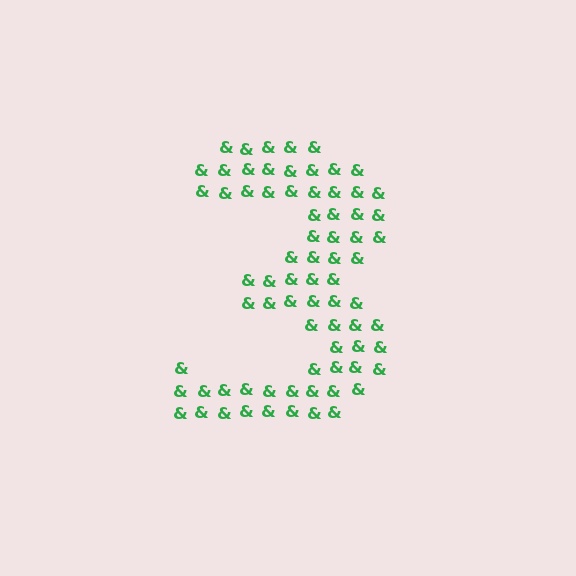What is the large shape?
The large shape is the digit 3.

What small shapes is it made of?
It is made of small ampersands.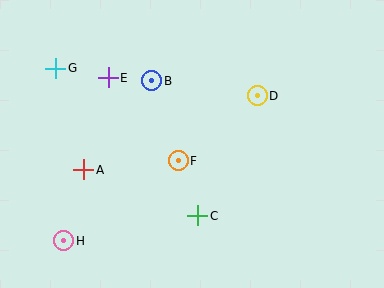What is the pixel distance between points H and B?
The distance between H and B is 183 pixels.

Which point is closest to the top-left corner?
Point G is closest to the top-left corner.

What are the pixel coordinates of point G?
Point G is at (56, 68).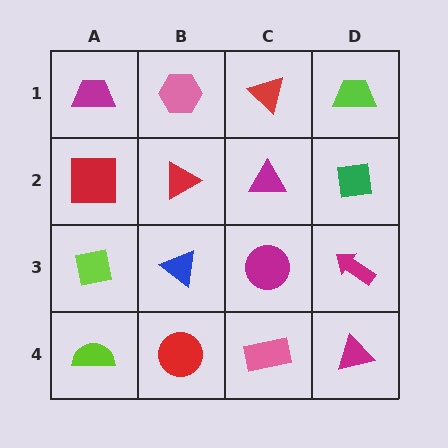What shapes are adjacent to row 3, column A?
A red square (row 2, column A), a lime semicircle (row 4, column A), a blue triangle (row 3, column B).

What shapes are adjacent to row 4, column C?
A magenta circle (row 3, column C), a red circle (row 4, column B), a magenta triangle (row 4, column D).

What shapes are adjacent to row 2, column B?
A pink hexagon (row 1, column B), a blue triangle (row 3, column B), a red square (row 2, column A), a magenta triangle (row 2, column C).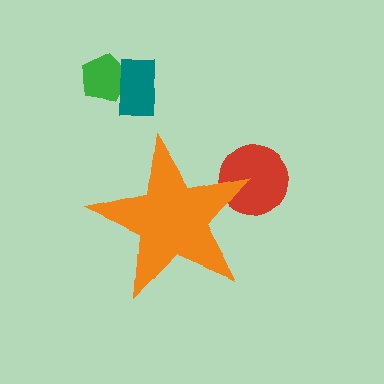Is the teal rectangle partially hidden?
No, the teal rectangle is fully visible.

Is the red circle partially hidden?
Yes, the red circle is partially hidden behind the orange star.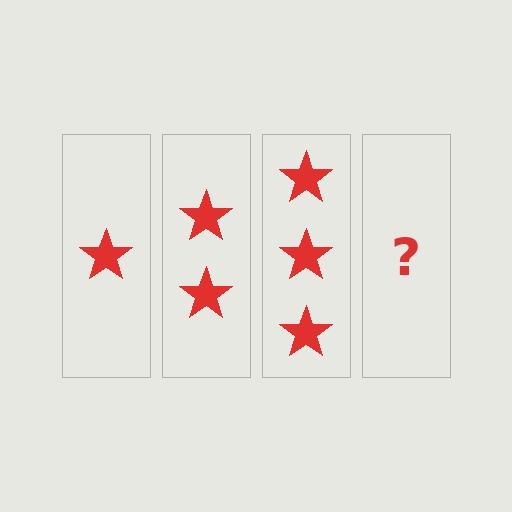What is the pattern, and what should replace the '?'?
The pattern is that each step adds one more star. The '?' should be 4 stars.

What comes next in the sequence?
The next element should be 4 stars.